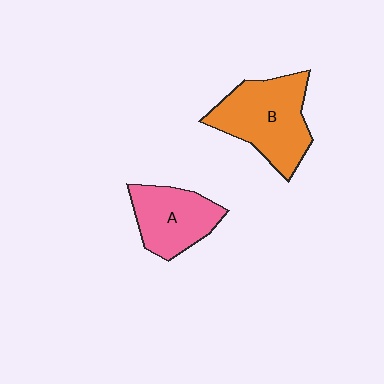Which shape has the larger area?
Shape B (orange).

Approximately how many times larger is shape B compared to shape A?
Approximately 1.4 times.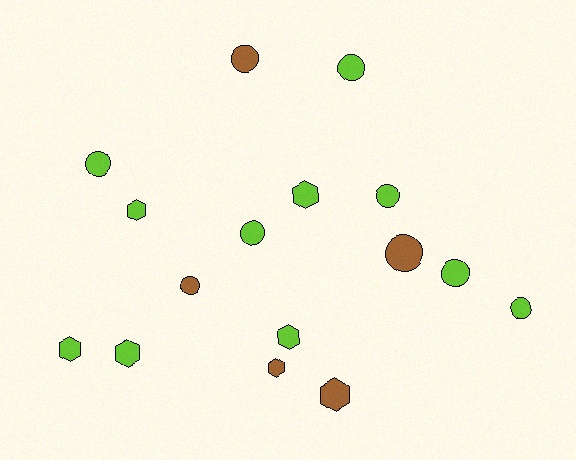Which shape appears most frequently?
Circle, with 9 objects.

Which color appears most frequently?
Lime, with 11 objects.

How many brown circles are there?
There are 3 brown circles.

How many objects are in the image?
There are 16 objects.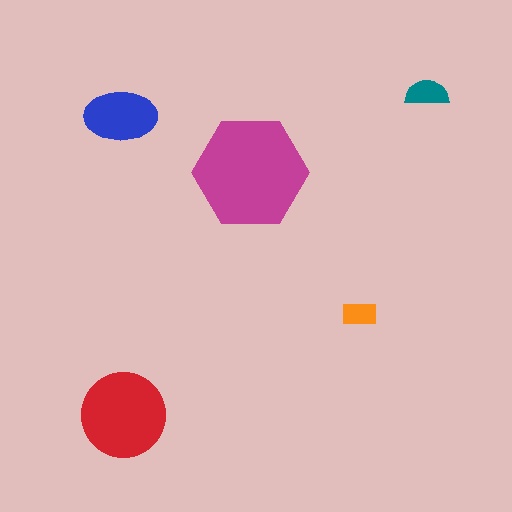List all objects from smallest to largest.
The orange rectangle, the teal semicircle, the blue ellipse, the red circle, the magenta hexagon.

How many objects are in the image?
There are 5 objects in the image.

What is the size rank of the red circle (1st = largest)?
2nd.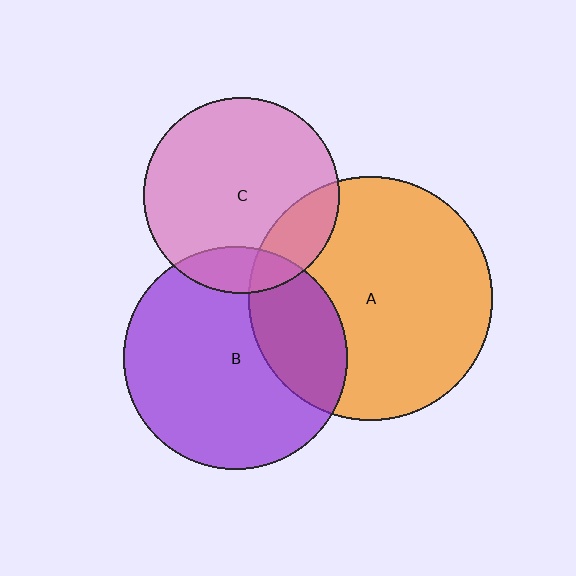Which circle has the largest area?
Circle A (orange).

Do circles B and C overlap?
Yes.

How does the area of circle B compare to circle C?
Approximately 1.3 times.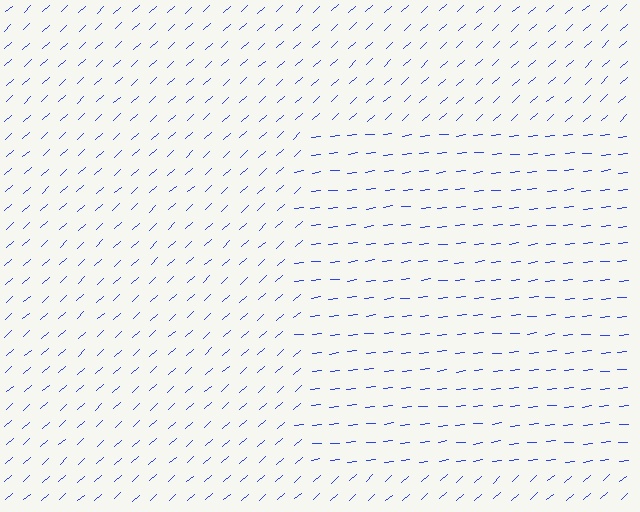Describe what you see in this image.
The image is filled with small blue line segments. A rectangle region in the image has lines oriented differently from the surrounding lines, creating a visible texture boundary.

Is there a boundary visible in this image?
Yes, there is a texture boundary formed by a change in line orientation.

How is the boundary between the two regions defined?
The boundary is defined purely by a change in line orientation (approximately 36 degrees difference). All lines are the same color and thickness.